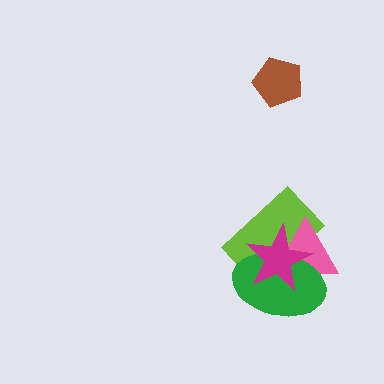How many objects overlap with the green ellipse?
3 objects overlap with the green ellipse.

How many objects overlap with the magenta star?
3 objects overlap with the magenta star.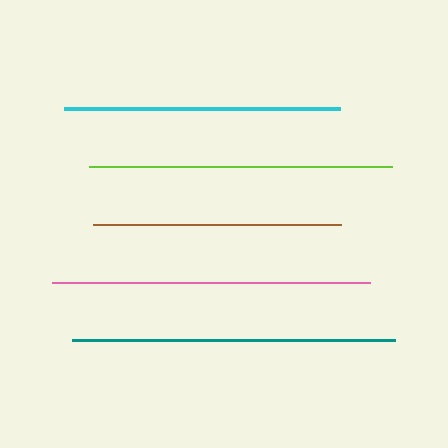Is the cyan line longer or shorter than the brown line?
The cyan line is longer than the brown line.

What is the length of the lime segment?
The lime segment is approximately 304 pixels long.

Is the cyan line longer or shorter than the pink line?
The pink line is longer than the cyan line.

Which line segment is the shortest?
The brown line is the shortest at approximately 248 pixels.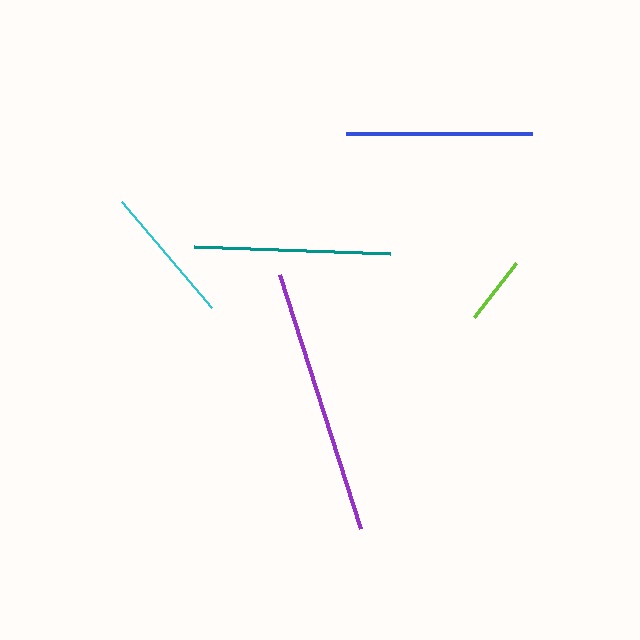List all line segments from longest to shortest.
From longest to shortest: purple, teal, blue, cyan, lime.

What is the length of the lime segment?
The lime segment is approximately 68 pixels long.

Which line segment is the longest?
The purple line is the longest at approximately 267 pixels.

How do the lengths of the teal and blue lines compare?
The teal and blue lines are approximately the same length.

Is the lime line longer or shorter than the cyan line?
The cyan line is longer than the lime line.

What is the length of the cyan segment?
The cyan segment is approximately 139 pixels long.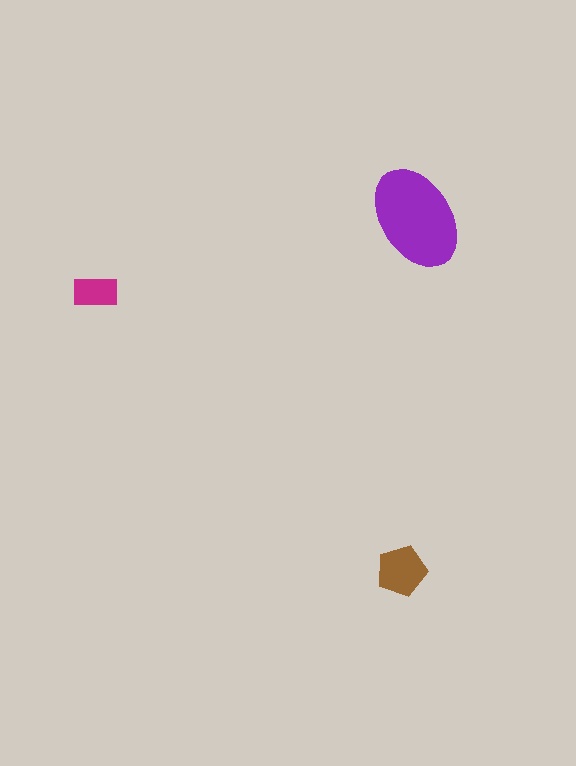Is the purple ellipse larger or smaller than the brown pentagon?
Larger.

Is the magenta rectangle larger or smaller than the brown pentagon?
Smaller.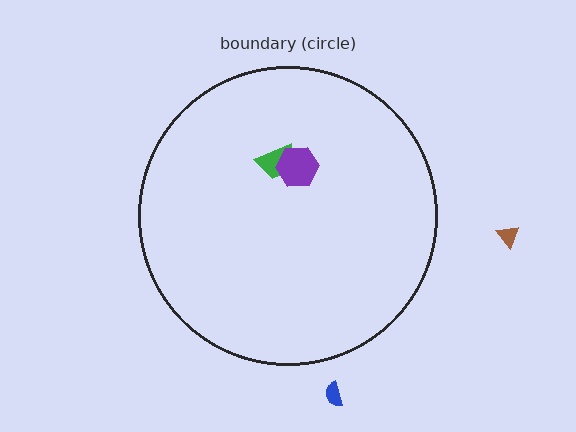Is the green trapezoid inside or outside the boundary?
Inside.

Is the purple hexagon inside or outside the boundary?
Inside.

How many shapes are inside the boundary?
2 inside, 2 outside.